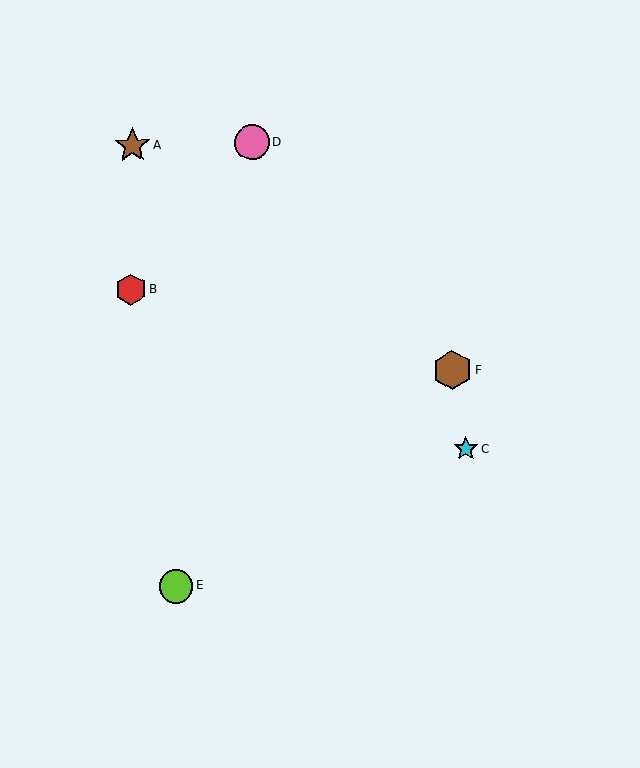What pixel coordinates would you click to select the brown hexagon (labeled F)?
Click at (452, 370) to select the brown hexagon F.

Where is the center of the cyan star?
The center of the cyan star is at (466, 449).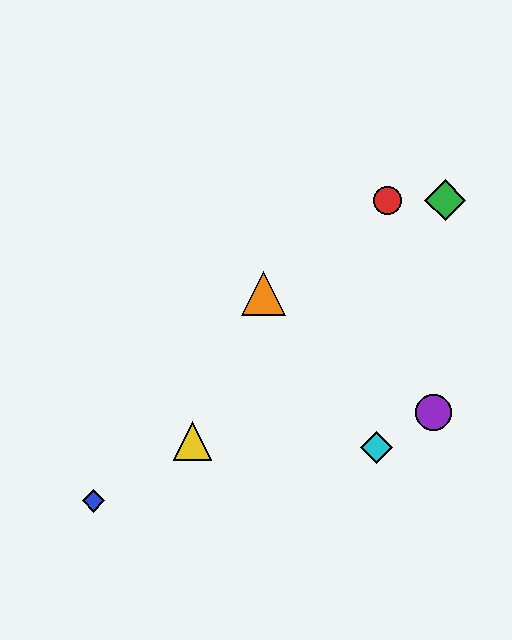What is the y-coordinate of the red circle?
The red circle is at y≈200.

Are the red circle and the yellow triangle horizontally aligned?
No, the red circle is at y≈200 and the yellow triangle is at y≈441.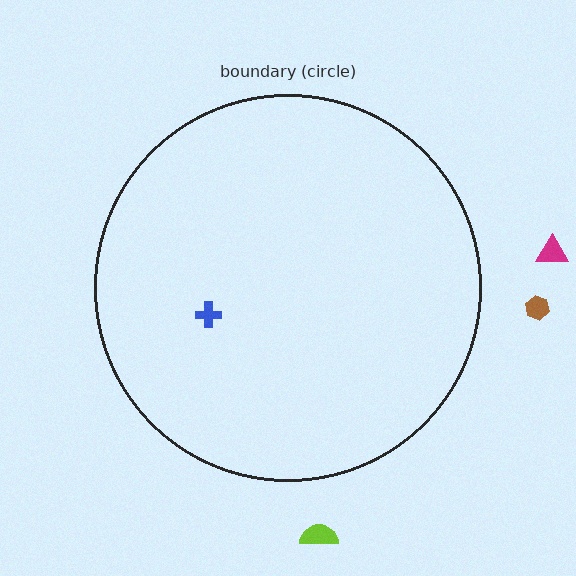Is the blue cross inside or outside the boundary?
Inside.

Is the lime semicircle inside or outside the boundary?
Outside.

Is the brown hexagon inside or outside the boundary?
Outside.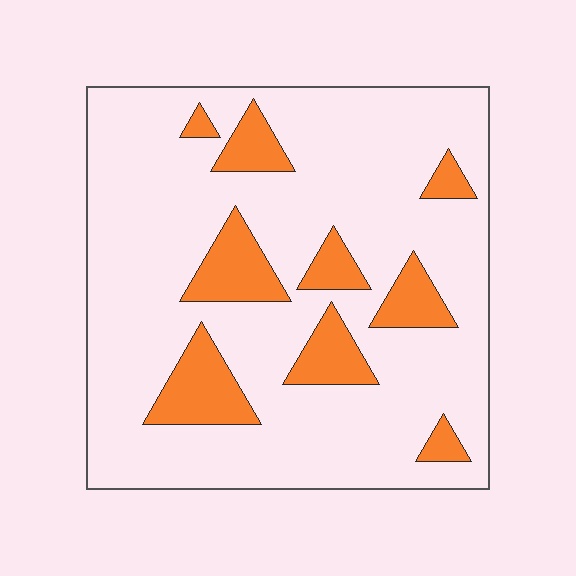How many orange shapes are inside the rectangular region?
9.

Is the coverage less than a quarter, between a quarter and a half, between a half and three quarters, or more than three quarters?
Less than a quarter.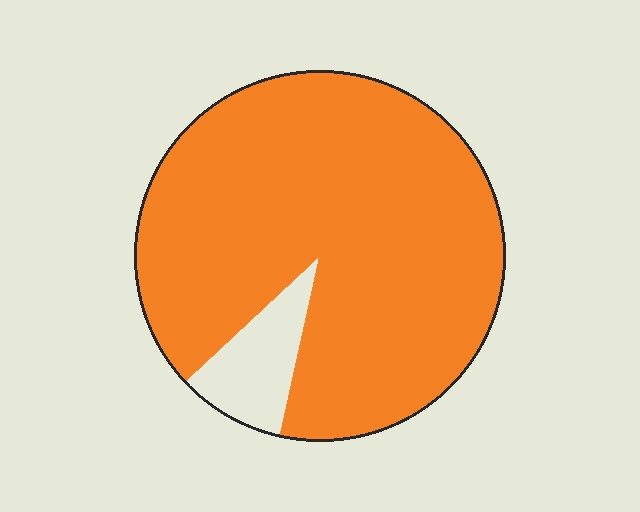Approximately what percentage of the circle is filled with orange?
Approximately 90%.